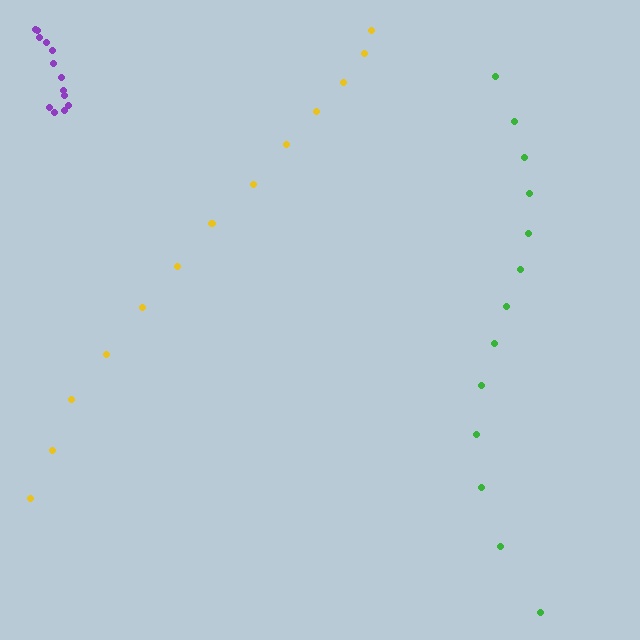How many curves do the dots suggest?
There are 3 distinct paths.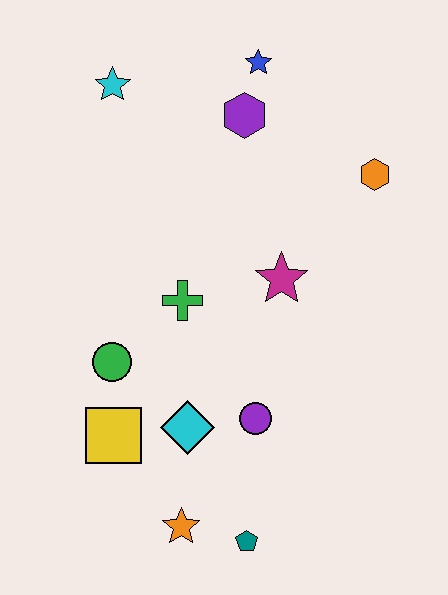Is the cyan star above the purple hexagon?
Yes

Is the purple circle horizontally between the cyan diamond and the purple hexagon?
No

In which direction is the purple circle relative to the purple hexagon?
The purple circle is below the purple hexagon.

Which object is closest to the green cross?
The green circle is closest to the green cross.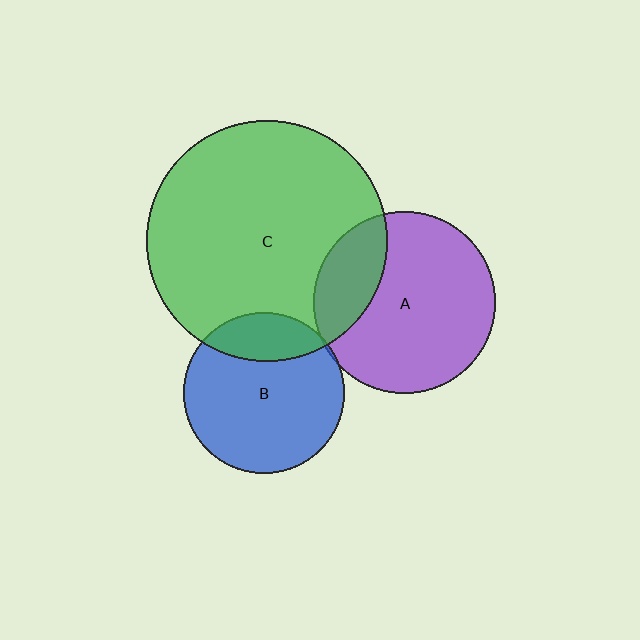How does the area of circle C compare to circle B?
Approximately 2.2 times.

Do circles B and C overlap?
Yes.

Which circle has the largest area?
Circle C (green).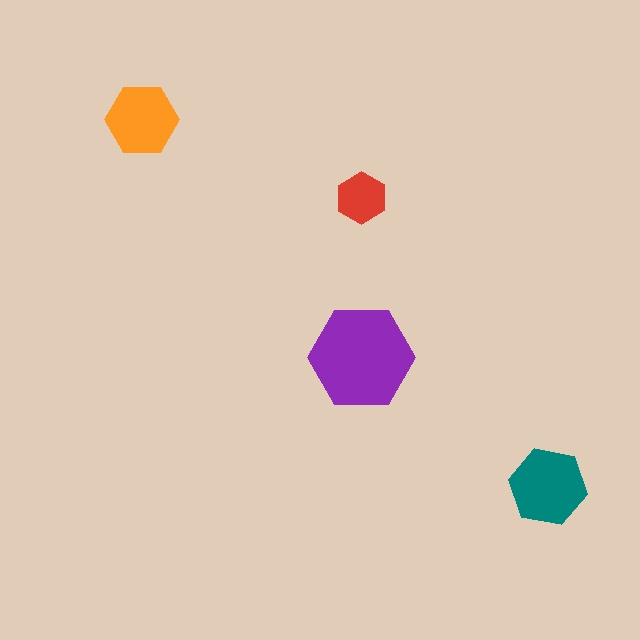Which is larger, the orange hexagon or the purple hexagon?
The purple one.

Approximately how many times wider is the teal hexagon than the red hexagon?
About 1.5 times wider.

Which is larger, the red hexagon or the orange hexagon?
The orange one.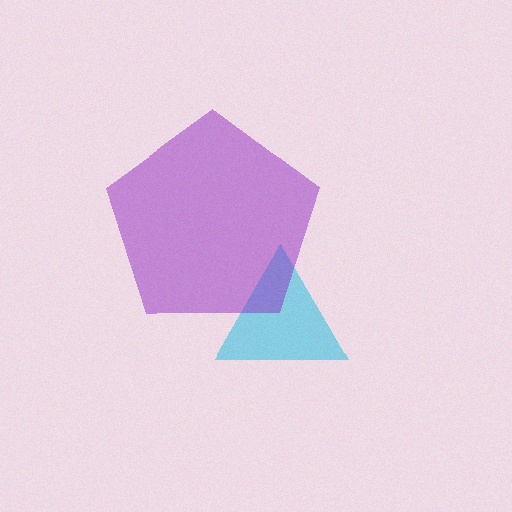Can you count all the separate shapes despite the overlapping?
Yes, there are 2 separate shapes.